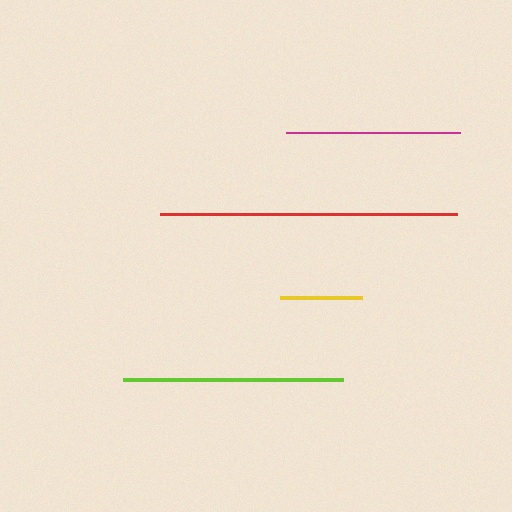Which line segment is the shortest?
The yellow line is the shortest at approximately 82 pixels.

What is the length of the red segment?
The red segment is approximately 297 pixels long.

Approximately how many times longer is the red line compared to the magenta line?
The red line is approximately 1.7 times the length of the magenta line.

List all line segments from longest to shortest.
From longest to shortest: red, lime, magenta, yellow.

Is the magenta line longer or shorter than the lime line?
The lime line is longer than the magenta line.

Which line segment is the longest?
The red line is the longest at approximately 297 pixels.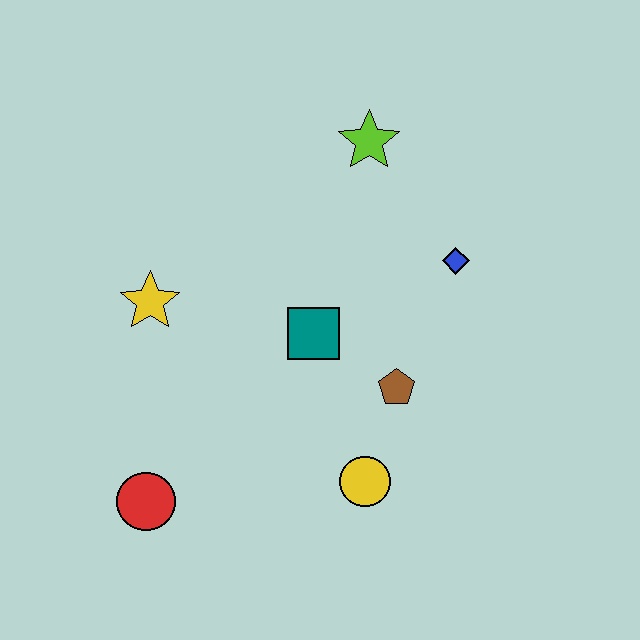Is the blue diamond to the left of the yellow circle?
No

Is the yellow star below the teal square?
No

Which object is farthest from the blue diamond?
The red circle is farthest from the blue diamond.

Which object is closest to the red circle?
The yellow star is closest to the red circle.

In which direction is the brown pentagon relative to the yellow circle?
The brown pentagon is above the yellow circle.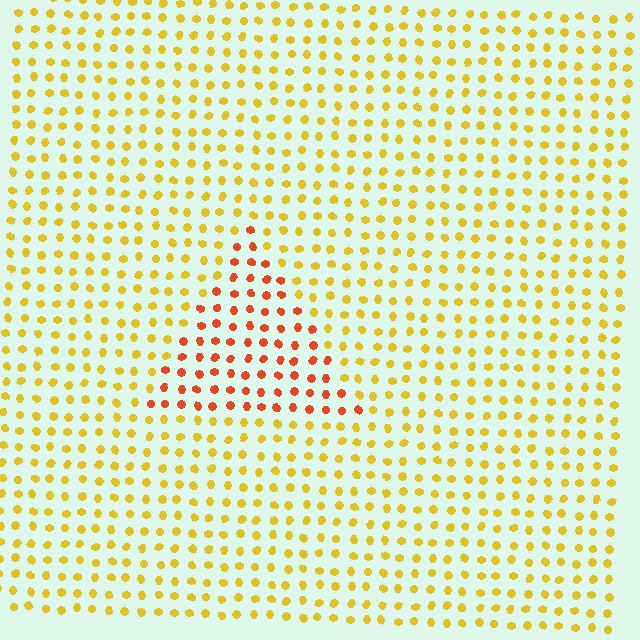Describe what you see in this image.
The image is filled with small yellow elements in a uniform arrangement. A triangle-shaped region is visible where the elements are tinted to a slightly different hue, forming a subtle color boundary.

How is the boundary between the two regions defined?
The boundary is defined purely by a slight shift in hue (about 40 degrees). Spacing, size, and orientation are identical on both sides.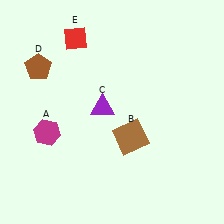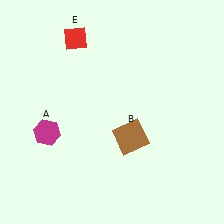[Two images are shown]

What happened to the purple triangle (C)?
The purple triangle (C) was removed in Image 2. It was in the top-left area of Image 1.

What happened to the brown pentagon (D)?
The brown pentagon (D) was removed in Image 2. It was in the top-left area of Image 1.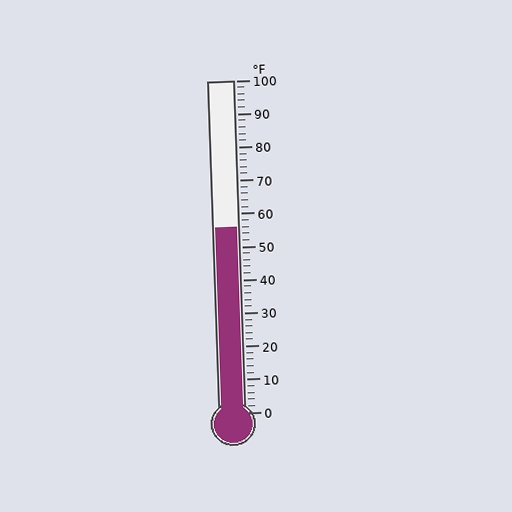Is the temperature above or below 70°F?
The temperature is below 70°F.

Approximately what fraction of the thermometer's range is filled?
The thermometer is filled to approximately 55% of its range.